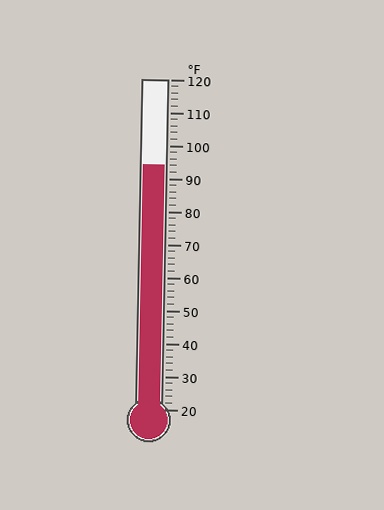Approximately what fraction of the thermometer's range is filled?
The thermometer is filled to approximately 75% of its range.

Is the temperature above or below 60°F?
The temperature is above 60°F.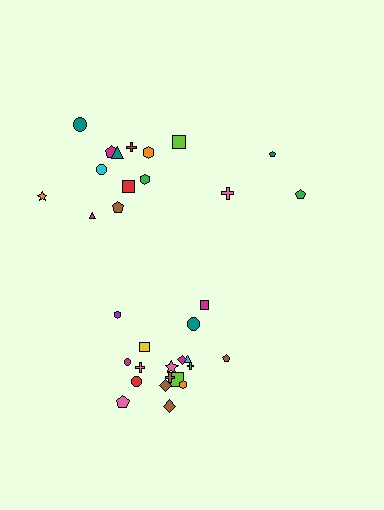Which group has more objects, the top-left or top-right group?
The top-left group.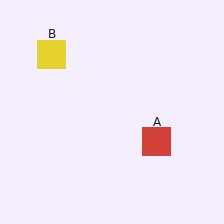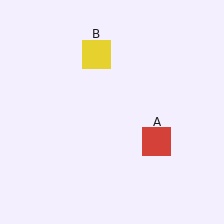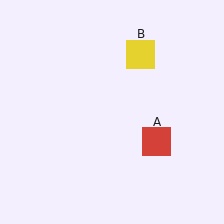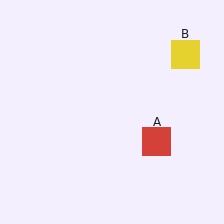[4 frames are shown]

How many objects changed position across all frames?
1 object changed position: yellow square (object B).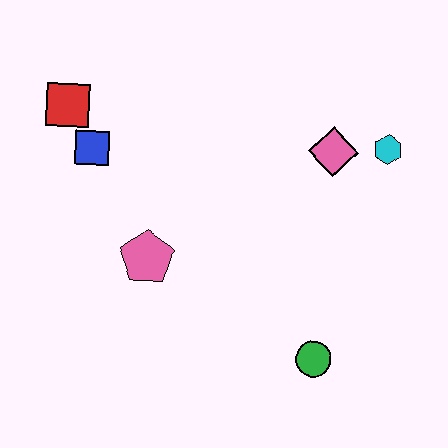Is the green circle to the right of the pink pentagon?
Yes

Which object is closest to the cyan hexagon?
The pink diamond is closest to the cyan hexagon.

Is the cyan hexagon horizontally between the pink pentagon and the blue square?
No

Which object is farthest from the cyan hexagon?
The red square is farthest from the cyan hexagon.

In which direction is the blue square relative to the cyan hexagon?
The blue square is to the left of the cyan hexagon.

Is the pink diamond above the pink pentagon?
Yes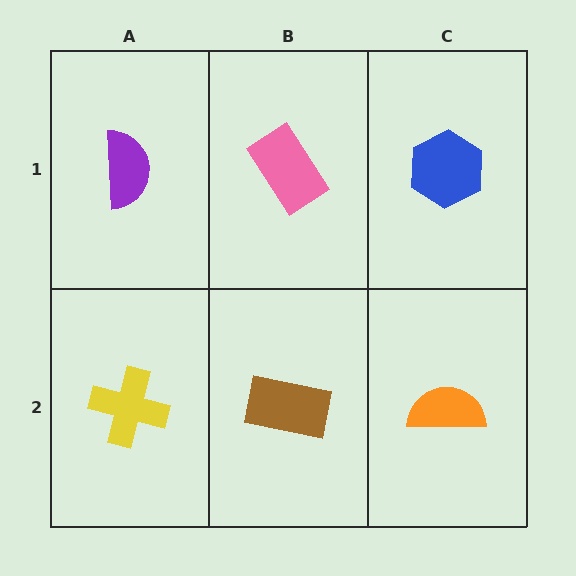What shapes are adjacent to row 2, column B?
A pink rectangle (row 1, column B), a yellow cross (row 2, column A), an orange semicircle (row 2, column C).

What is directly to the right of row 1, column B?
A blue hexagon.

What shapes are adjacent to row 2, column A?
A purple semicircle (row 1, column A), a brown rectangle (row 2, column B).